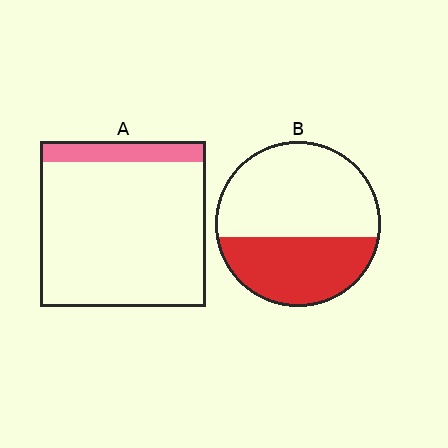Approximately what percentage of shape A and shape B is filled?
A is approximately 15% and B is approximately 40%.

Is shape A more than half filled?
No.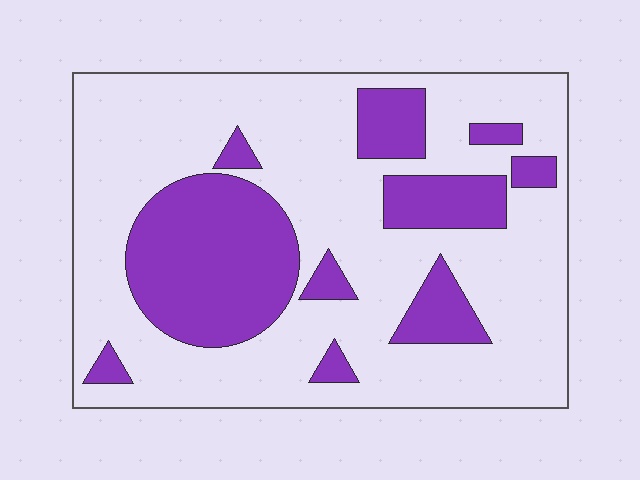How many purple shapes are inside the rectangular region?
10.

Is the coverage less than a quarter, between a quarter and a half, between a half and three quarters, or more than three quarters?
Between a quarter and a half.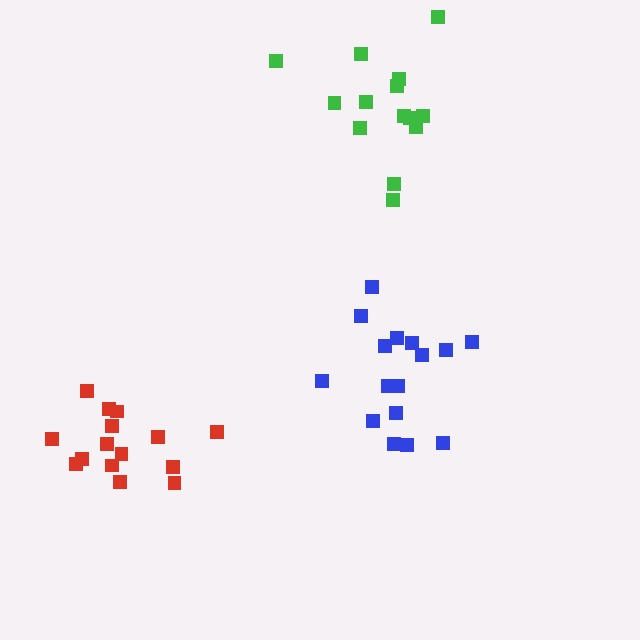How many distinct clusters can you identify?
There are 3 distinct clusters.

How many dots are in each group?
Group 1: 16 dots, Group 2: 15 dots, Group 3: 14 dots (45 total).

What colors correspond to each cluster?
The clusters are colored: blue, red, green.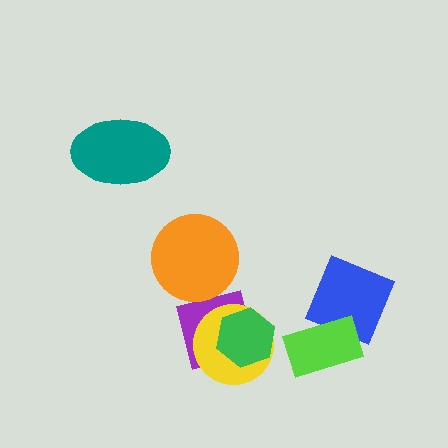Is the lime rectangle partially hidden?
No, no other shape covers it.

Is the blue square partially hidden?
Yes, it is partially covered by another shape.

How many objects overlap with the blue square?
1 object overlaps with the blue square.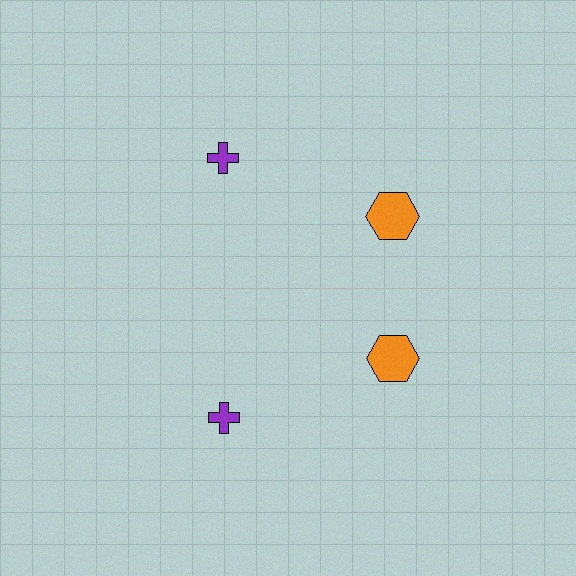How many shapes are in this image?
There are 4 shapes in this image.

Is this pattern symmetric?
Yes, this pattern has bilateral (reflection) symmetry.